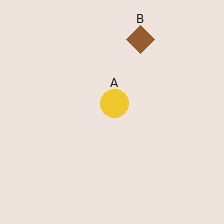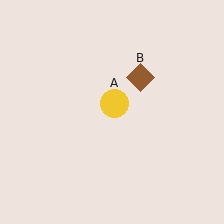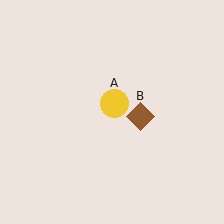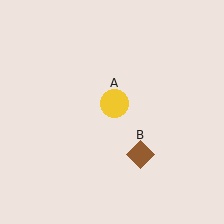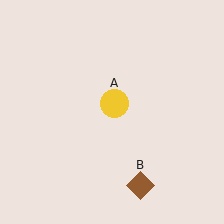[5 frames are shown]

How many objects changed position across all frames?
1 object changed position: brown diamond (object B).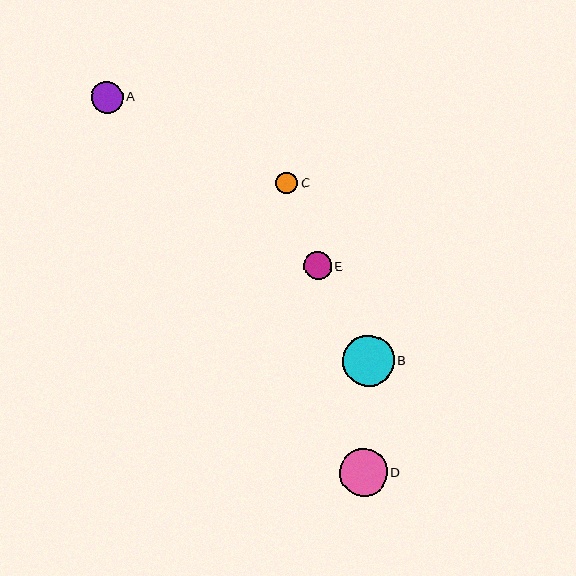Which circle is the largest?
Circle B is the largest with a size of approximately 51 pixels.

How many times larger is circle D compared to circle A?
Circle D is approximately 1.5 times the size of circle A.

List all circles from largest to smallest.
From largest to smallest: B, D, A, E, C.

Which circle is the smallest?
Circle C is the smallest with a size of approximately 22 pixels.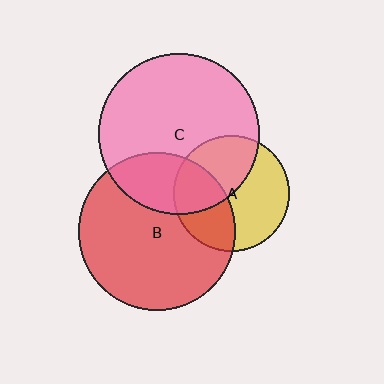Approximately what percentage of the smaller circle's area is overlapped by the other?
Approximately 35%.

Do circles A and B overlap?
Yes.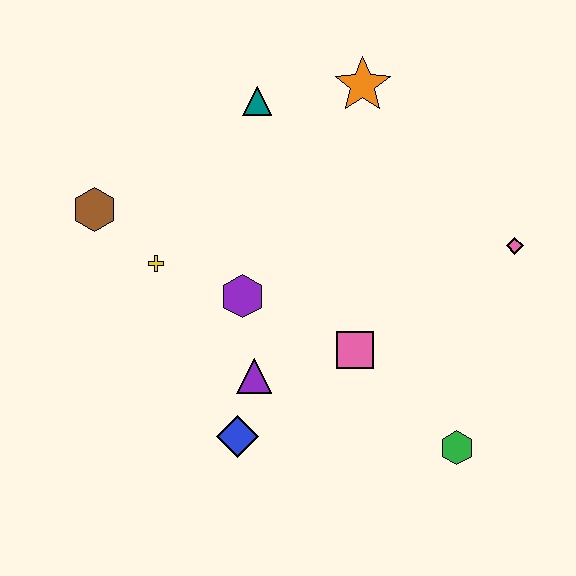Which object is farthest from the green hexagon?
The brown hexagon is farthest from the green hexagon.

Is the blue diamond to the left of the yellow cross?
No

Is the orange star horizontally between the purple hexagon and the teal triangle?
No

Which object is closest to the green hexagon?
The pink square is closest to the green hexagon.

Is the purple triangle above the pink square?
No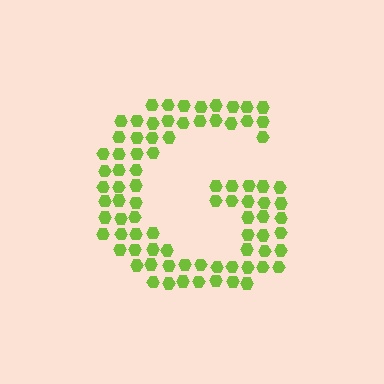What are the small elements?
The small elements are hexagons.